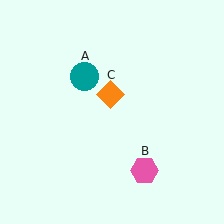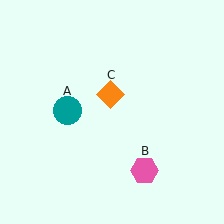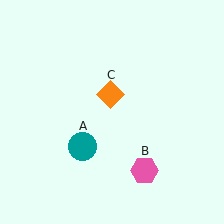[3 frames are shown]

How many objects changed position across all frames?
1 object changed position: teal circle (object A).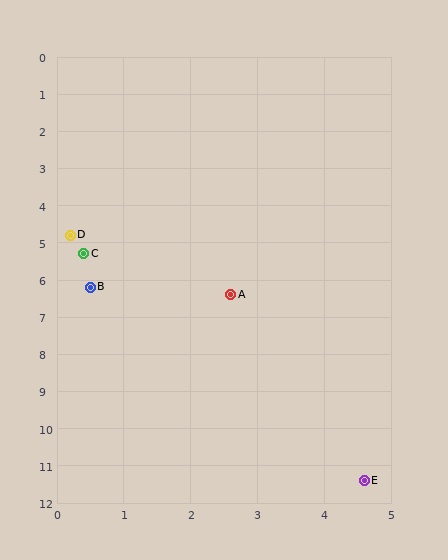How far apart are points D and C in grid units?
Points D and C are about 0.5 grid units apart.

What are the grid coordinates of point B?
Point B is at approximately (0.5, 6.2).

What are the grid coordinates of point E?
Point E is at approximately (4.6, 11.4).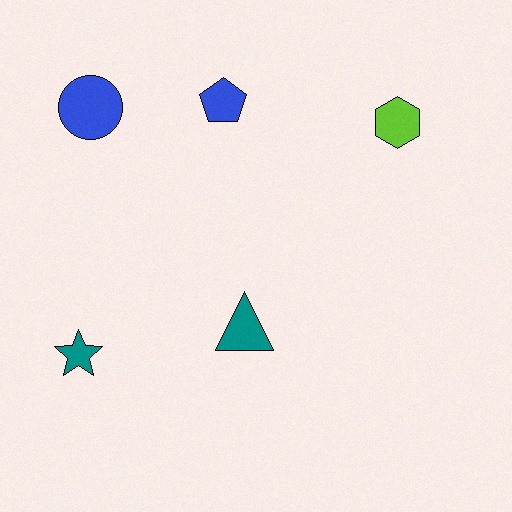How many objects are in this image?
There are 5 objects.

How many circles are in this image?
There is 1 circle.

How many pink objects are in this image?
There are no pink objects.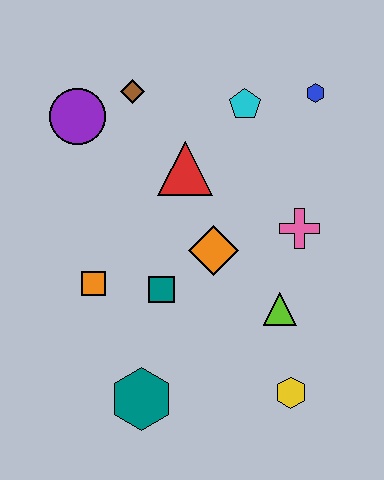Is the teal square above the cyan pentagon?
No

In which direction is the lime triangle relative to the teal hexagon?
The lime triangle is to the right of the teal hexagon.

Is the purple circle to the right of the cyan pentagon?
No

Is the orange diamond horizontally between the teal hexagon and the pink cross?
Yes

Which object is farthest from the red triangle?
The yellow hexagon is farthest from the red triangle.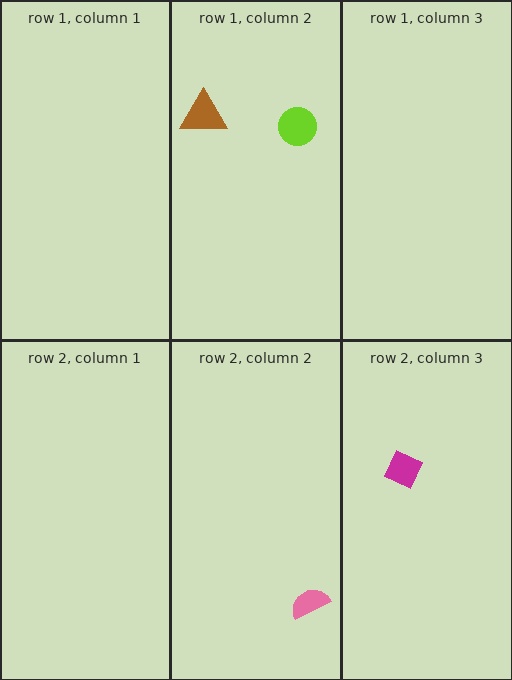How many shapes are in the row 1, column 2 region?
2.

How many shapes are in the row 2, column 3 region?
1.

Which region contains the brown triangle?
The row 1, column 2 region.